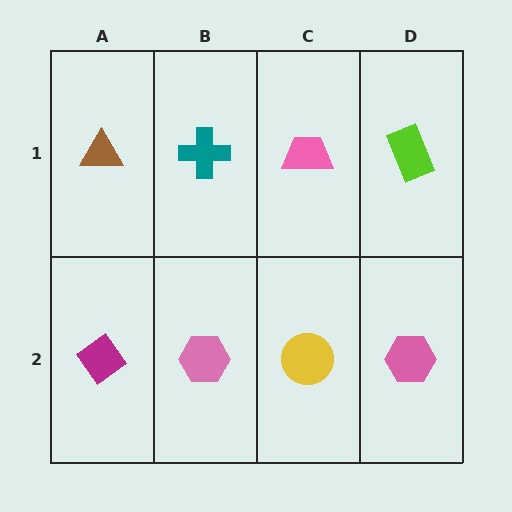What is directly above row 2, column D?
A lime rectangle.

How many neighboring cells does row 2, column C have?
3.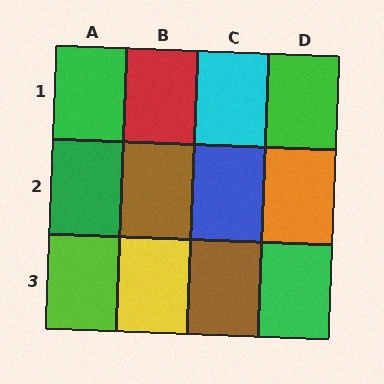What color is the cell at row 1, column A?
Green.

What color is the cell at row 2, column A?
Green.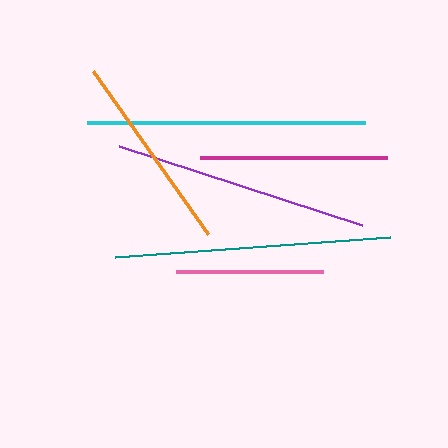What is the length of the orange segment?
The orange segment is approximately 199 pixels long.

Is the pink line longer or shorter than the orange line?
The orange line is longer than the pink line.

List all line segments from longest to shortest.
From longest to shortest: cyan, teal, purple, orange, magenta, pink.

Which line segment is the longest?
The cyan line is the longest at approximately 278 pixels.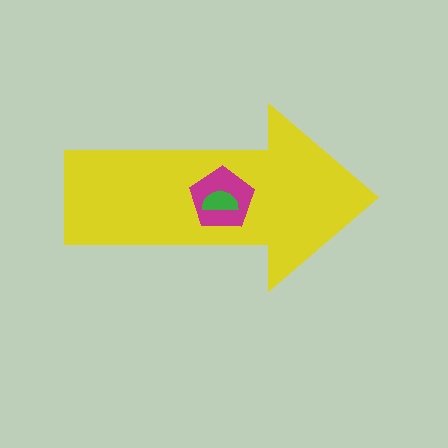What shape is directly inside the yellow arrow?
The magenta pentagon.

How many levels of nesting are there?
3.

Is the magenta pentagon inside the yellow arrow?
Yes.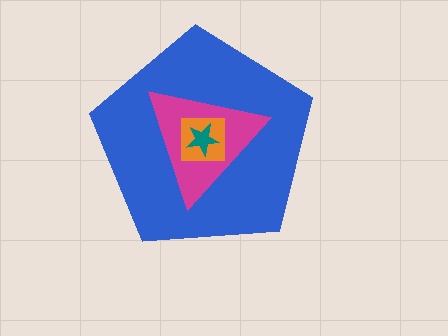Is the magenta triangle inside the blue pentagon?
Yes.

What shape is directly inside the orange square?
The teal star.